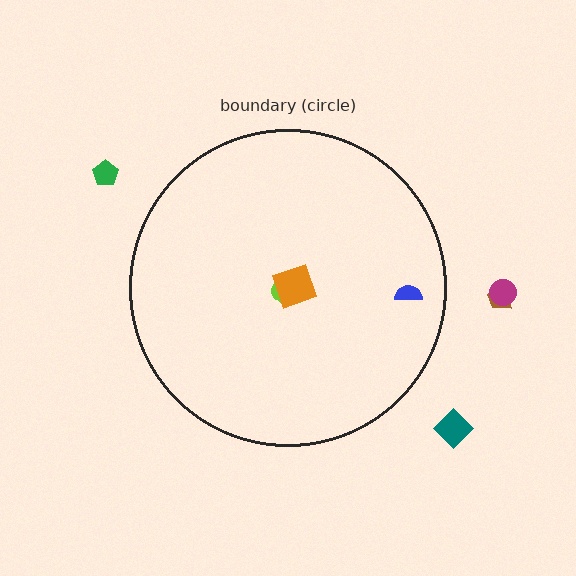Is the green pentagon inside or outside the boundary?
Outside.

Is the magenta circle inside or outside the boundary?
Outside.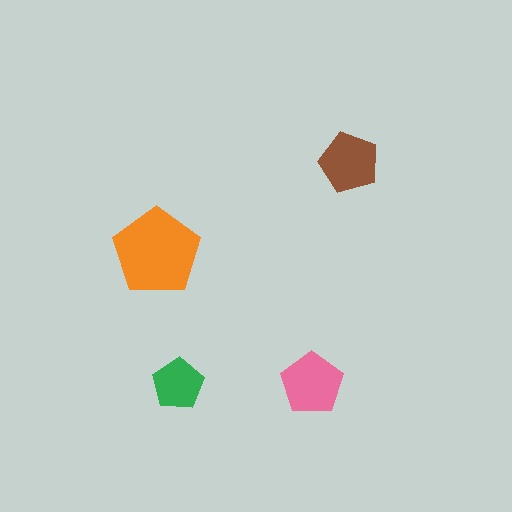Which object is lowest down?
The green pentagon is bottommost.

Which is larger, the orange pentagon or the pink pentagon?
The orange one.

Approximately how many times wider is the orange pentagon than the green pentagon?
About 1.5 times wider.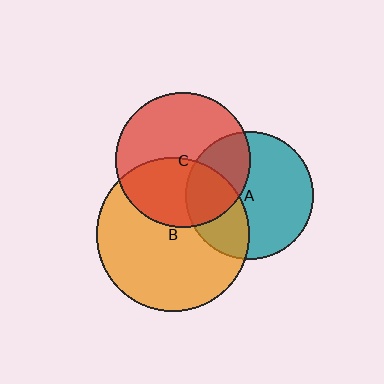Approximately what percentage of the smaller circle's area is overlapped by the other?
Approximately 35%.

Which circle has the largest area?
Circle B (orange).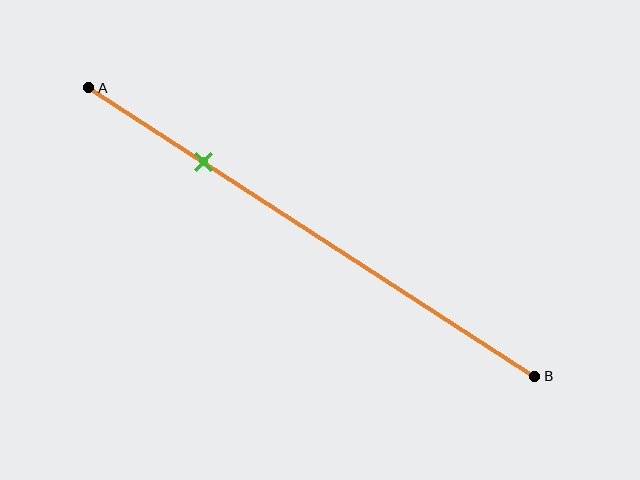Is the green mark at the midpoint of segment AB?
No, the mark is at about 25% from A, not at the 50% midpoint.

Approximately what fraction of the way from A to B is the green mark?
The green mark is approximately 25% of the way from A to B.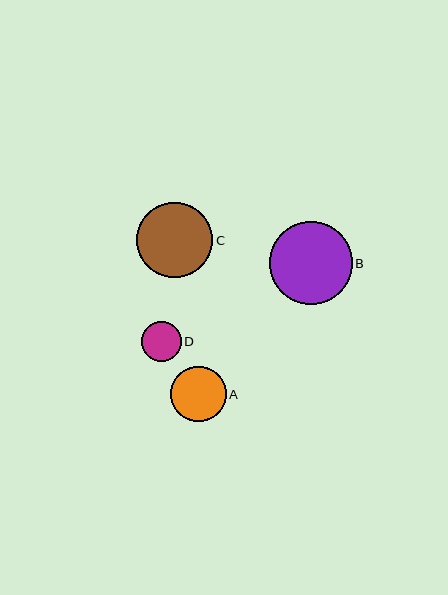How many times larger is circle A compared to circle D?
Circle A is approximately 1.4 times the size of circle D.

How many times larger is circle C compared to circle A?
Circle C is approximately 1.4 times the size of circle A.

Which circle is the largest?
Circle B is the largest with a size of approximately 83 pixels.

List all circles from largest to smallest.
From largest to smallest: B, C, A, D.